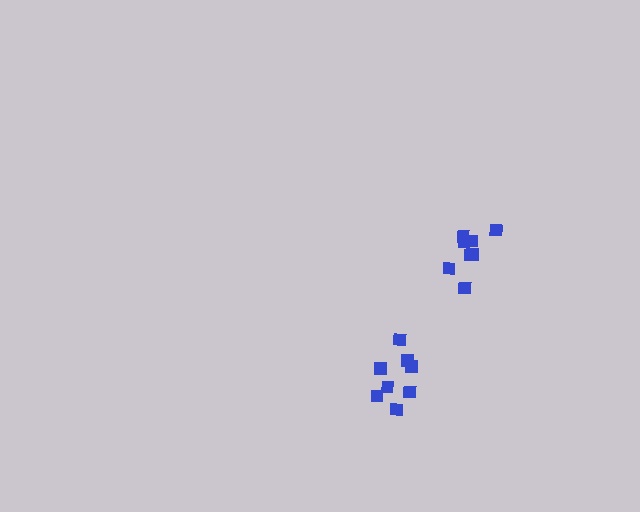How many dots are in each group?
Group 1: 8 dots, Group 2: 8 dots (16 total).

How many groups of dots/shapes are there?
There are 2 groups.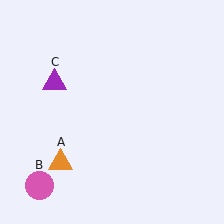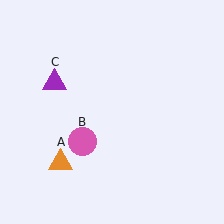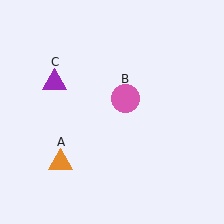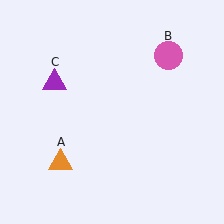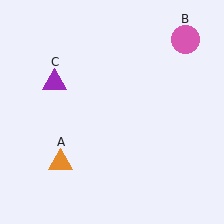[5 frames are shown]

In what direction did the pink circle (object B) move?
The pink circle (object B) moved up and to the right.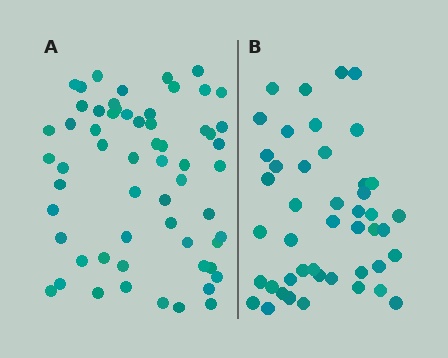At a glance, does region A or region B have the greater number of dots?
Region A (the left region) has more dots.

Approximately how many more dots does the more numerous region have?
Region A has approximately 15 more dots than region B.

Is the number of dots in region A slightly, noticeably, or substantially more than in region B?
Region A has noticeably more, but not dramatically so. The ratio is roughly 1.3 to 1.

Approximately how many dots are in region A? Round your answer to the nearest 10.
About 60 dots.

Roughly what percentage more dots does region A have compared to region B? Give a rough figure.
About 35% more.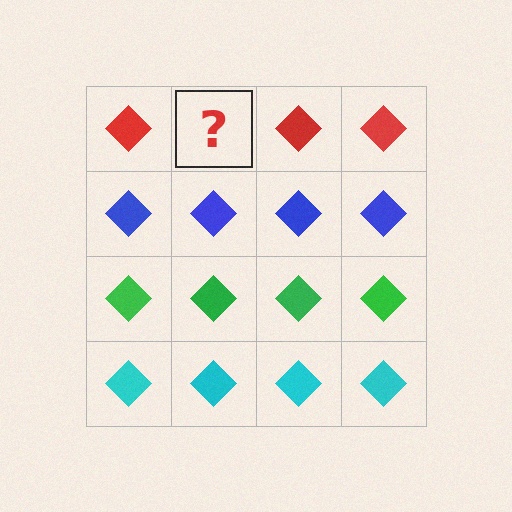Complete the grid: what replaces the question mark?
The question mark should be replaced with a red diamond.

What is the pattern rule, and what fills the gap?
The rule is that each row has a consistent color. The gap should be filled with a red diamond.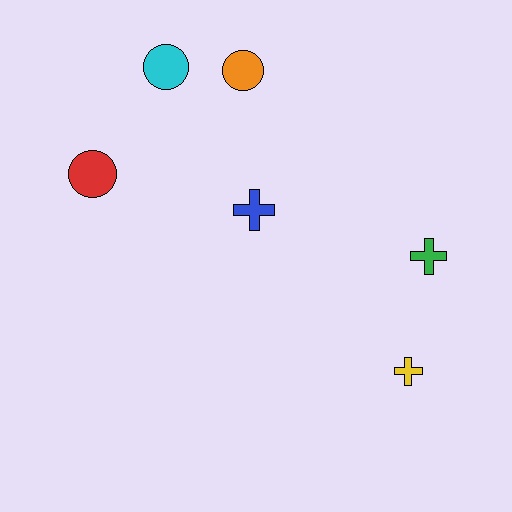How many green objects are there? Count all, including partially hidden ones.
There is 1 green object.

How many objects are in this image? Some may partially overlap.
There are 6 objects.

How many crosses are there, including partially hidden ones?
There are 3 crosses.